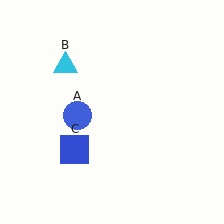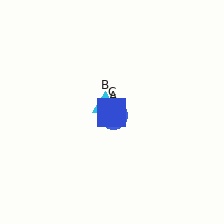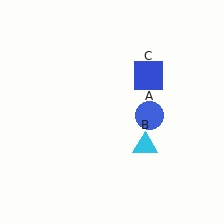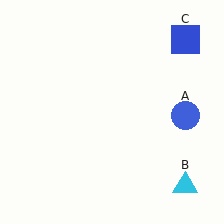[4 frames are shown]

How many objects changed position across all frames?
3 objects changed position: blue circle (object A), cyan triangle (object B), blue square (object C).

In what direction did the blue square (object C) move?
The blue square (object C) moved up and to the right.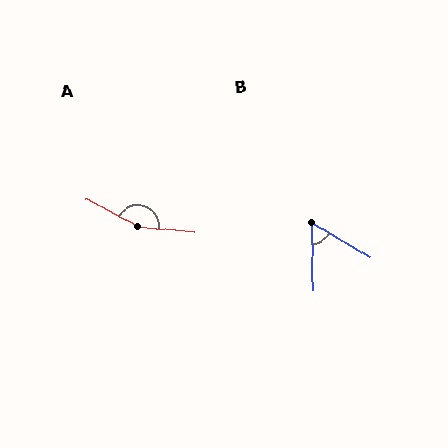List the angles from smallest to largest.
B (58°), A (157°).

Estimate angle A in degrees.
Approximately 157 degrees.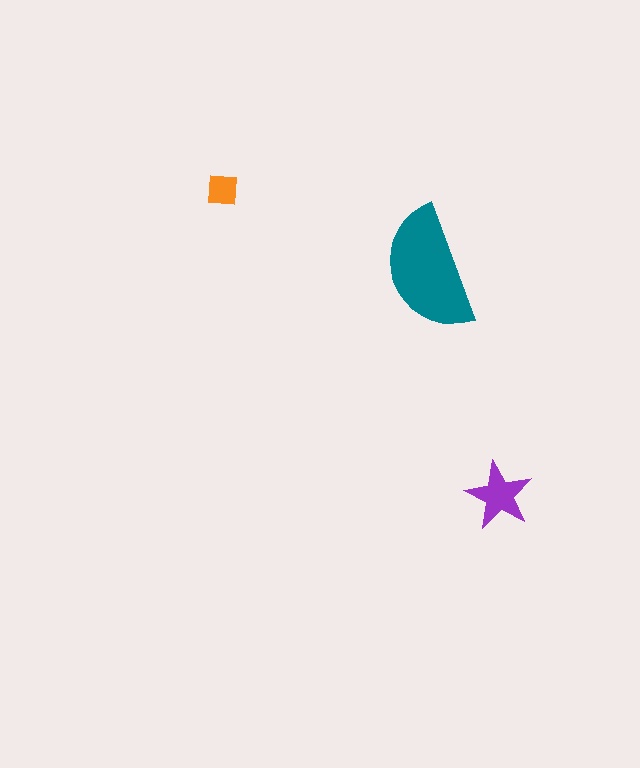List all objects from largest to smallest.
The teal semicircle, the purple star, the orange square.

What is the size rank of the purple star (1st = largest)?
2nd.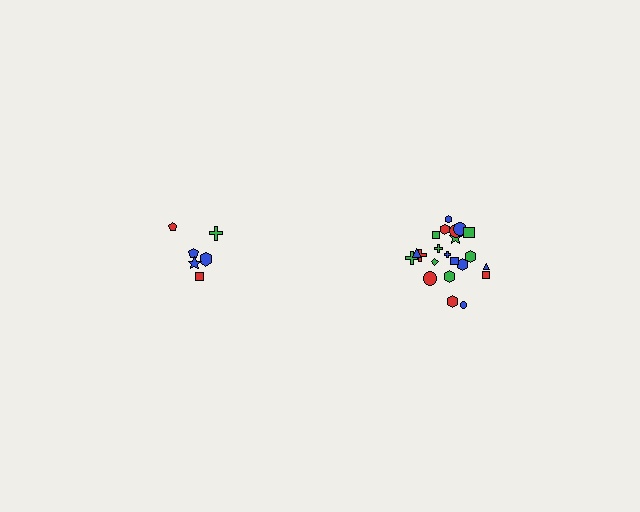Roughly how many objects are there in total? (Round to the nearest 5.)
Roughly 30 objects in total.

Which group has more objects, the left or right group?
The right group.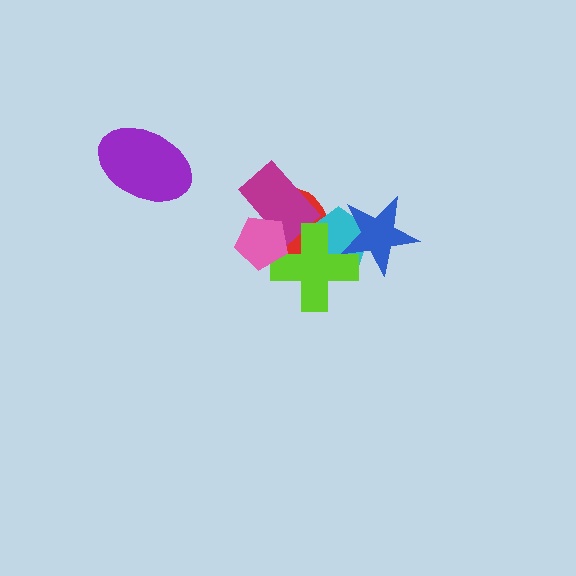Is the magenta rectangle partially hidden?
Yes, it is partially covered by another shape.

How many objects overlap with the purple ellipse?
0 objects overlap with the purple ellipse.